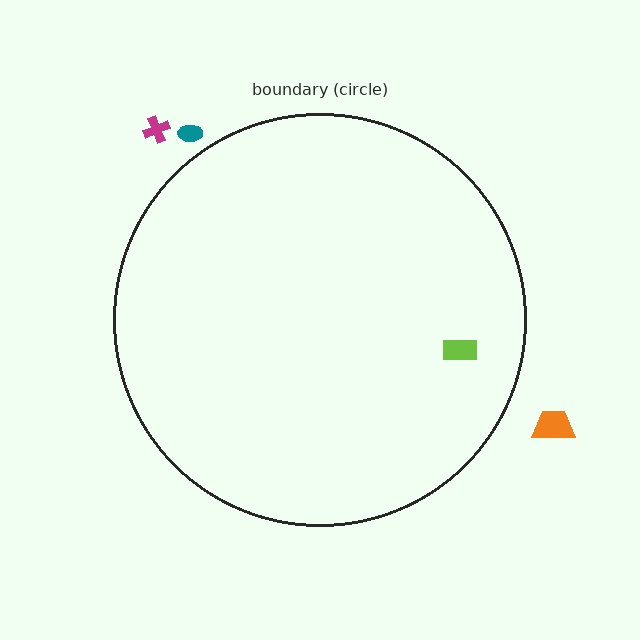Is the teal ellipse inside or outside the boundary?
Outside.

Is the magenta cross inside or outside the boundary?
Outside.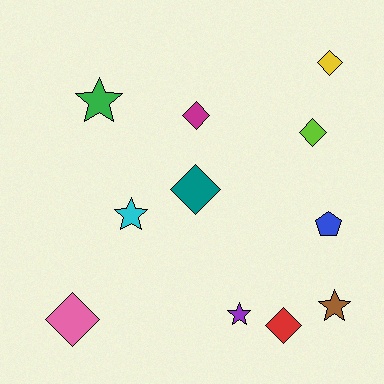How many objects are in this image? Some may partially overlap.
There are 11 objects.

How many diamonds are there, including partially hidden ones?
There are 6 diamonds.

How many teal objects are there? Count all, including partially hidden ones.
There is 1 teal object.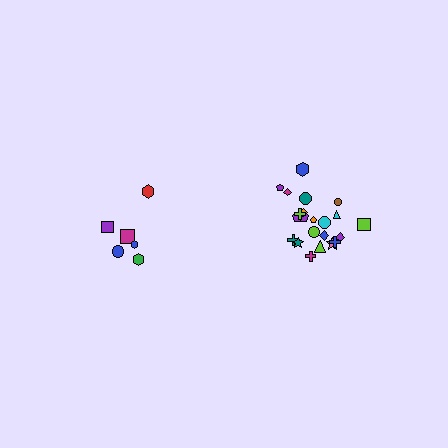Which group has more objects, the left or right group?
The right group.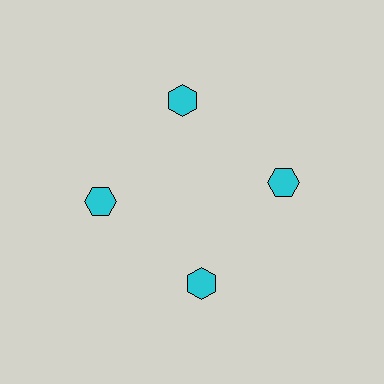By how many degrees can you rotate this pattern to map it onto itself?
The pattern maps onto itself every 90 degrees of rotation.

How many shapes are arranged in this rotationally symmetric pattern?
There are 4 shapes, arranged in 4 groups of 1.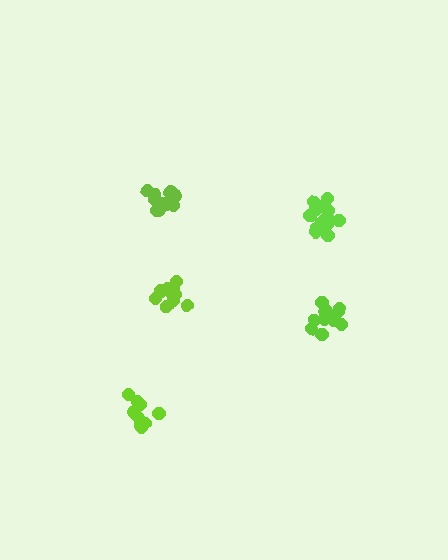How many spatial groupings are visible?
There are 5 spatial groupings.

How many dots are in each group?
Group 1: 16 dots, Group 2: 17 dots, Group 3: 14 dots, Group 4: 11 dots, Group 5: 11 dots (69 total).